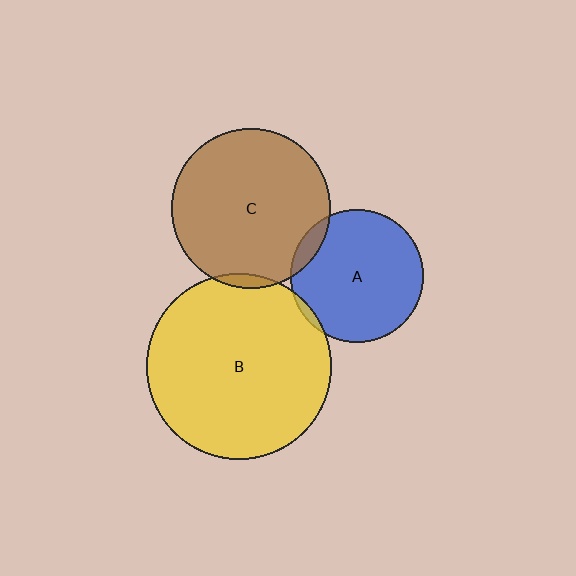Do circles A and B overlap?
Yes.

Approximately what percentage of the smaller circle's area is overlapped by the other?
Approximately 5%.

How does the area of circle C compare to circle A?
Approximately 1.4 times.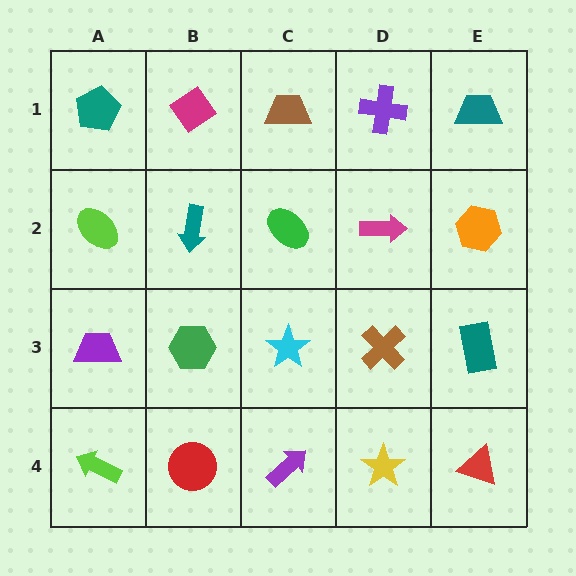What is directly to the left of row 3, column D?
A cyan star.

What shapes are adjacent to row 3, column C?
A green ellipse (row 2, column C), a purple arrow (row 4, column C), a green hexagon (row 3, column B), a brown cross (row 3, column D).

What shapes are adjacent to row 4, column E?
A teal rectangle (row 3, column E), a yellow star (row 4, column D).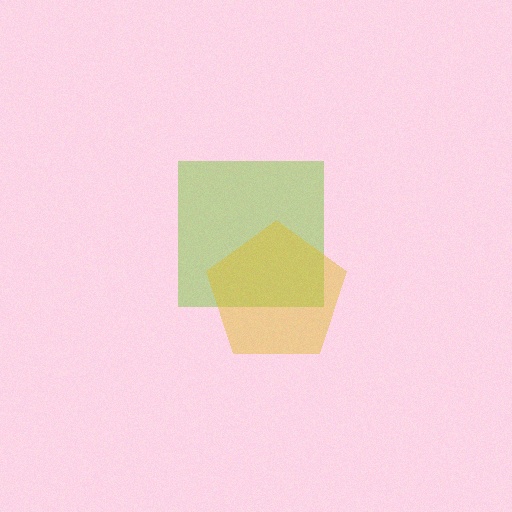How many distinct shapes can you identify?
There are 2 distinct shapes: a lime square, a yellow pentagon.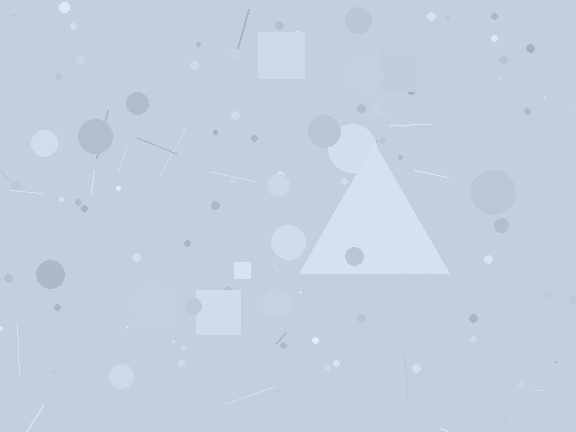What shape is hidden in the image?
A triangle is hidden in the image.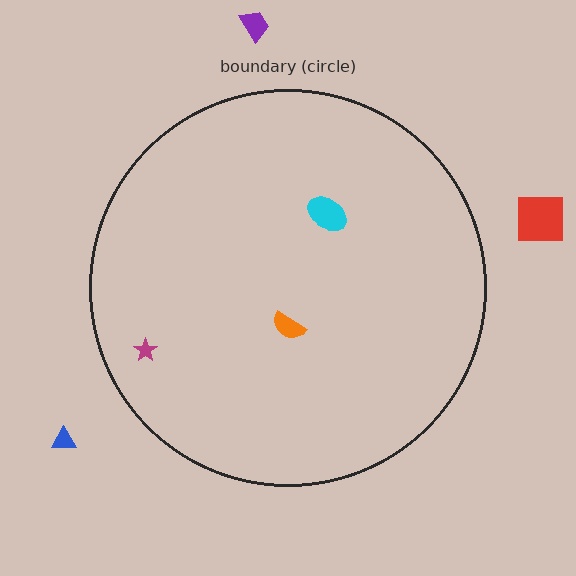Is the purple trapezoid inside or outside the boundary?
Outside.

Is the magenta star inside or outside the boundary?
Inside.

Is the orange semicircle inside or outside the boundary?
Inside.